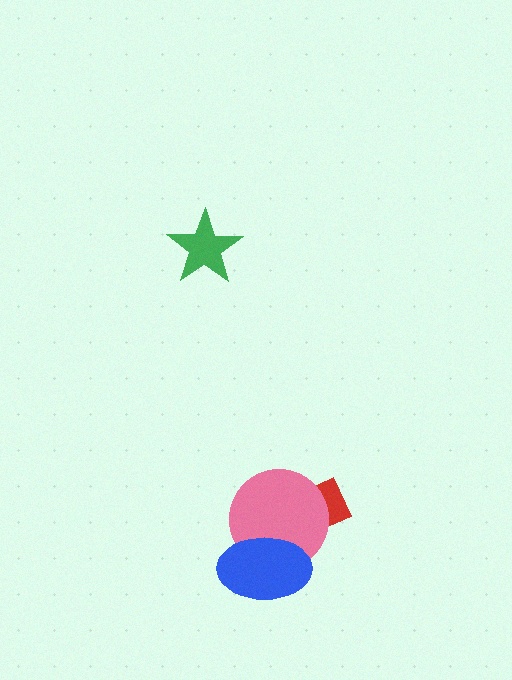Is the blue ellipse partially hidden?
No, no other shape covers it.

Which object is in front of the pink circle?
The blue ellipse is in front of the pink circle.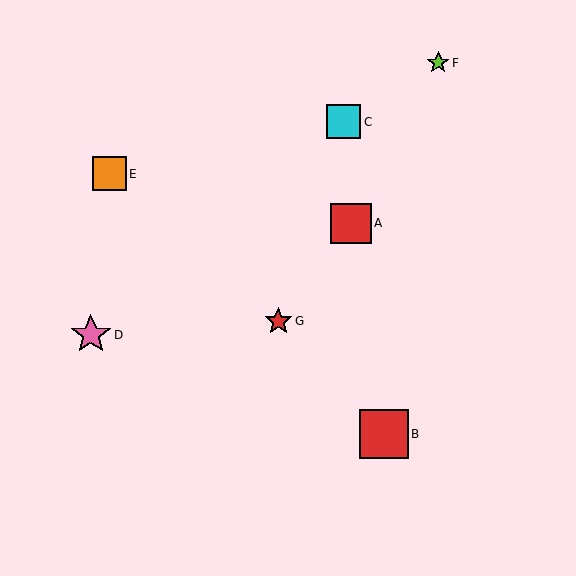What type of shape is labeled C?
Shape C is a cyan square.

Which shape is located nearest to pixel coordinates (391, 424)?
The red square (labeled B) at (384, 434) is nearest to that location.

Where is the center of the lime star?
The center of the lime star is at (438, 63).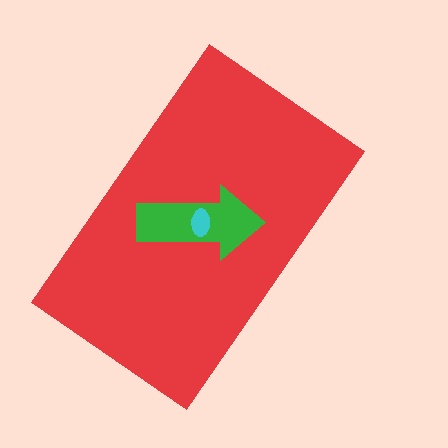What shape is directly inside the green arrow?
The cyan ellipse.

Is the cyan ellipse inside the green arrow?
Yes.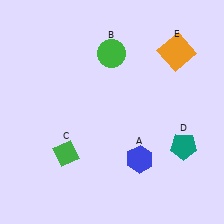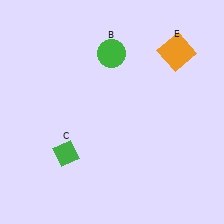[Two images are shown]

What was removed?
The blue hexagon (A), the teal pentagon (D) were removed in Image 2.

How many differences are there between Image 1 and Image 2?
There are 2 differences between the two images.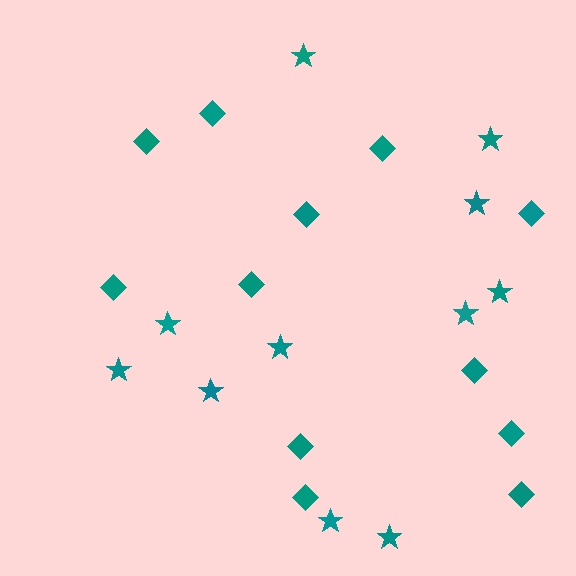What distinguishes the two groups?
There are 2 groups: one group of diamonds (12) and one group of stars (11).